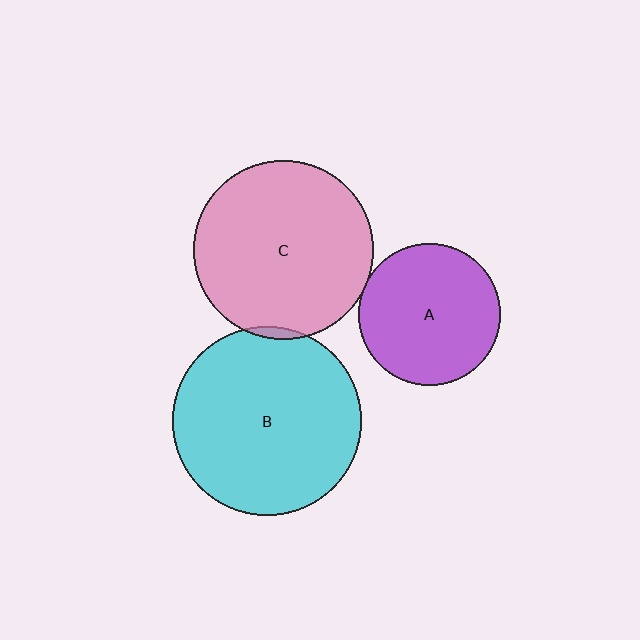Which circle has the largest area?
Circle B (cyan).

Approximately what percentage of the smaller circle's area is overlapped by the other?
Approximately 5%.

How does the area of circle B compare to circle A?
Approximately 1.8 times.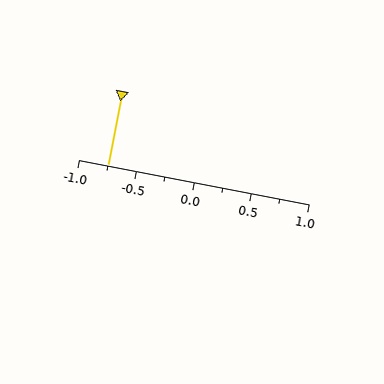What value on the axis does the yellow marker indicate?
The marker indicates approximately -0.75.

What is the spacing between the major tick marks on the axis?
The major ticks are spaced 0.5 apart.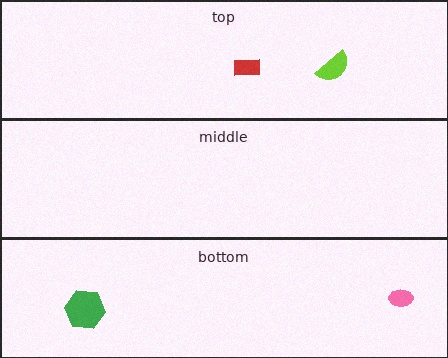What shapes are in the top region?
The red rectangle, the lime semicircle.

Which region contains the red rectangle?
The top region.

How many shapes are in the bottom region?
2.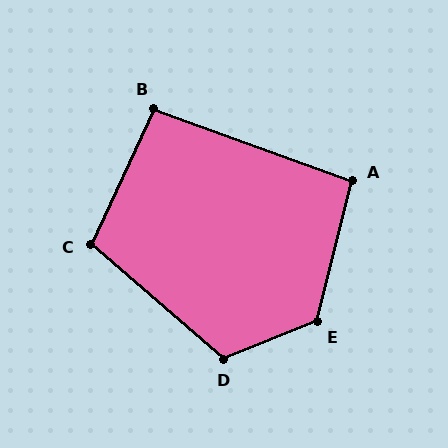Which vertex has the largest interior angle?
E, at approximately 125 degrees.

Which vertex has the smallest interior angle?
B, at approximately 95 degrees.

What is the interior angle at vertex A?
Approximately 96 degrees (obtuse).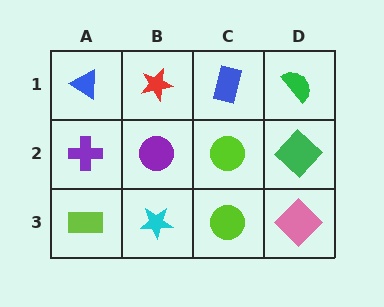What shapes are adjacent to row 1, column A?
A purple cross (row 2, column A), a red star (row 1, column B).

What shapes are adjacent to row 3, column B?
A purple circle (row 2, column B), a lime rectangle (row 3, column A), a lime circle (row 3, column C).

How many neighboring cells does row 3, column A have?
2.